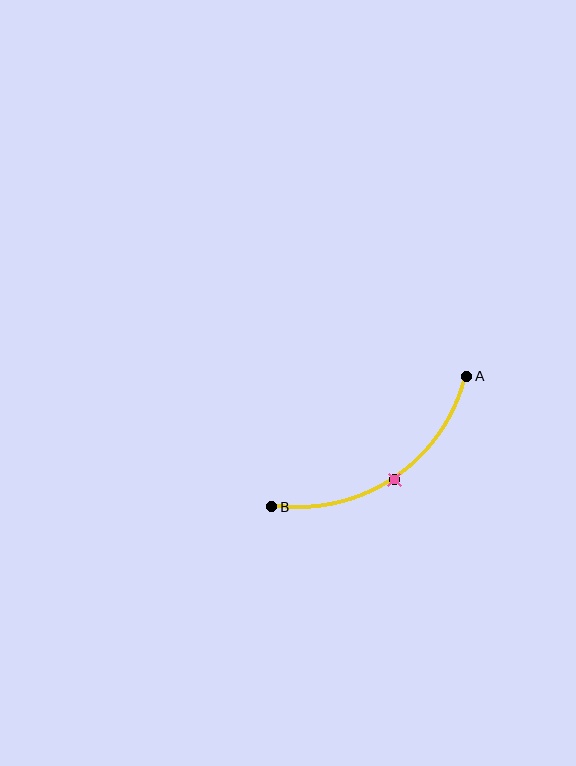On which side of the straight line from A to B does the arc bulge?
The arc bulges below and to the right of the straight line connecting A and B.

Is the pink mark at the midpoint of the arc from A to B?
Yes. The pink mark lies on the arc at equal arc-length from both A and B — it is the arc midpoint.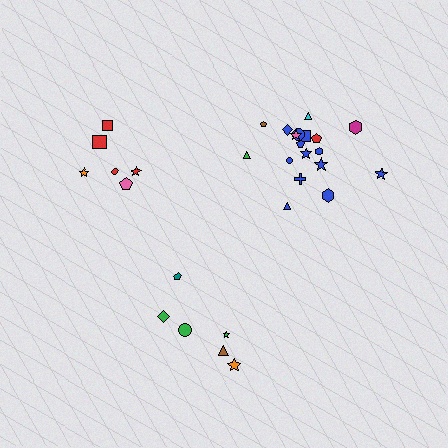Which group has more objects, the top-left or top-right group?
The top-right group.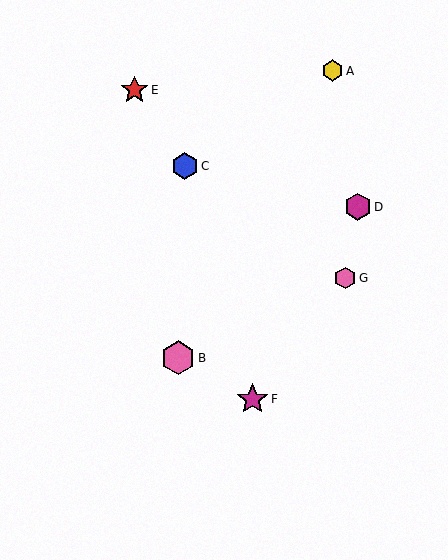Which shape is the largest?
The pink hexagon (labeled B) is the largest.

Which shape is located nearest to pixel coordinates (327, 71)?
The yellow hexagon (labeled A) at (333, 71) is nearest to that location.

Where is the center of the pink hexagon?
The center of the pink hexagon is at (178, 358).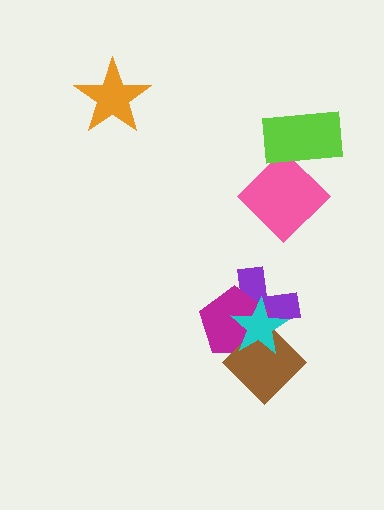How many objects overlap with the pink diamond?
1 object overlaps with the pink diamond.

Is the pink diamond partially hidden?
Yes, it is partially covered by another shape.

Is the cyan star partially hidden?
No, no other shape covers it.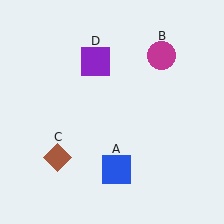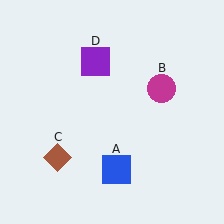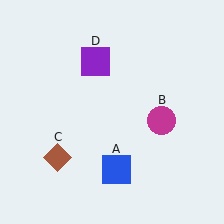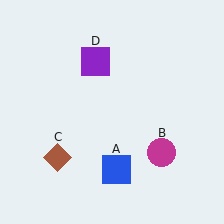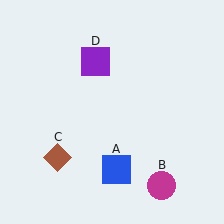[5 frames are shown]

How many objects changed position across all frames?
1 object changed position: magenta circle (object B).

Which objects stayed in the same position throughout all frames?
Blue square (object A) and brown diamond (object C) and purple square (object D) remained stationary.